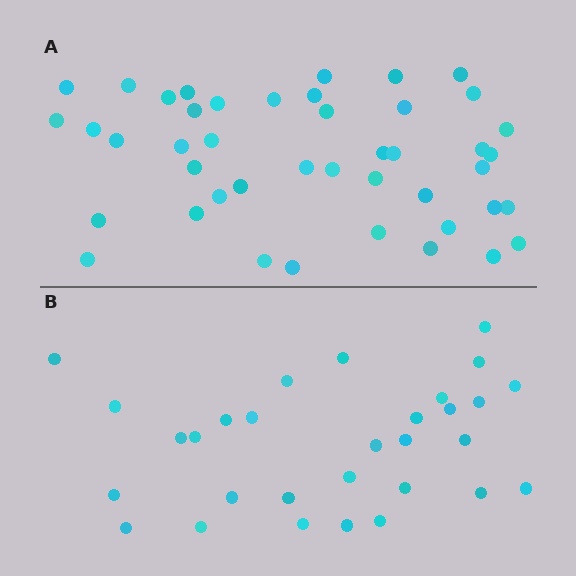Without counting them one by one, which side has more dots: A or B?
Region A (the top region) has more dots.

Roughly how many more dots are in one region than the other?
Region A has approximately 15 more dots than region B.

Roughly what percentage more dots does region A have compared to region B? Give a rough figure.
About 45% more.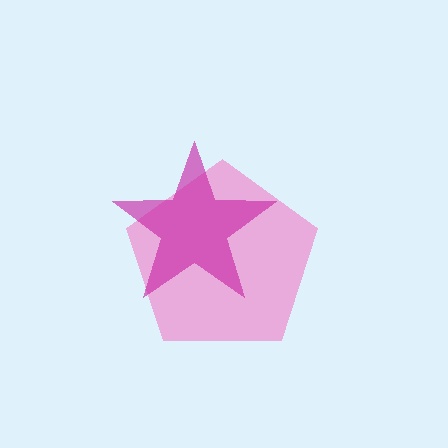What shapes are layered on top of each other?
The layered shapes are: a pink pentagon, a magenta star.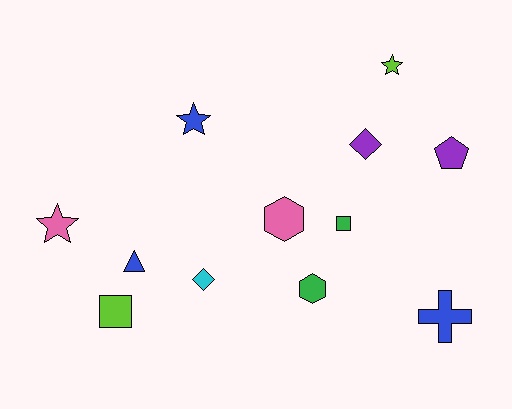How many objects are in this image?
There are 12 objects.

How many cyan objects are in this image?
There is 1 cyan object.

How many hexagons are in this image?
There are 2 hexagons.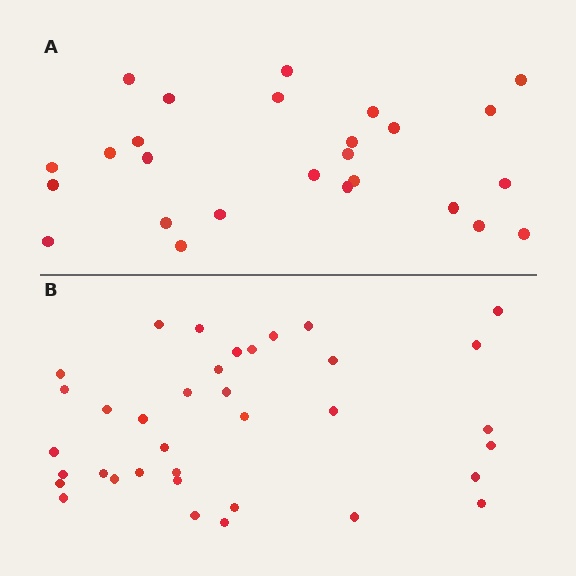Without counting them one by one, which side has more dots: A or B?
Region B (the bottom region) has more dots.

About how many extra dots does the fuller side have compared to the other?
Region B has roughly 10 or so more dots than region A.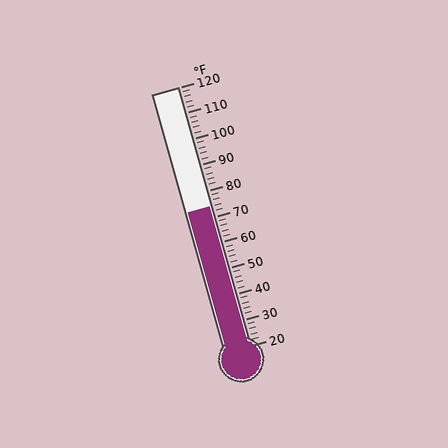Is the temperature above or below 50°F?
The temperature is above 50°F.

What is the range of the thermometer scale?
The thermometer scale ranges from 20°F to 120°F.